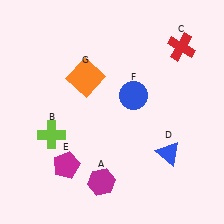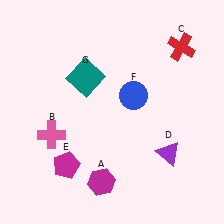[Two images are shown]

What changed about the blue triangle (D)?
In Image 1, D is blue. In Image 2, it changed to purple.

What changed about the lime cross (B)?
In Image 1, B is lime. In Image 2, it changed to pink.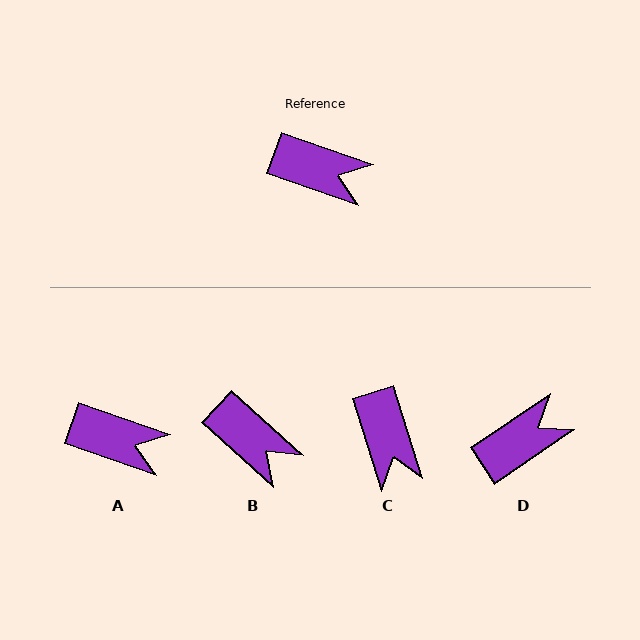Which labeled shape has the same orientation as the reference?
A.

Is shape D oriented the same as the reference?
No, it is off by about 53 degrees.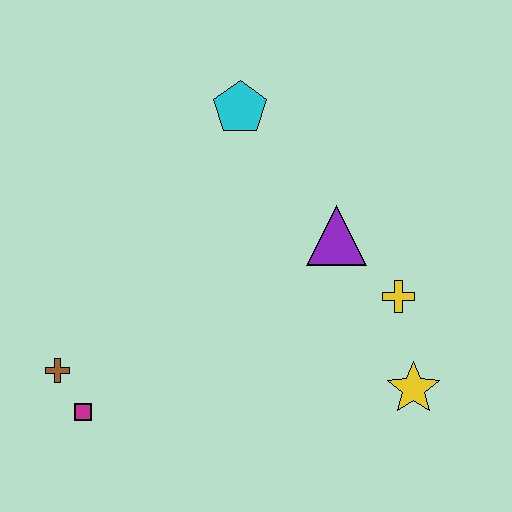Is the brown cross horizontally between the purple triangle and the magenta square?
No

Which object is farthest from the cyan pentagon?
The magenta square is farthest from the cyan pentagon.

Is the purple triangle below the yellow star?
No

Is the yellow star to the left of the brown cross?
No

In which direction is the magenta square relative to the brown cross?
The magenta square is below the brown cross.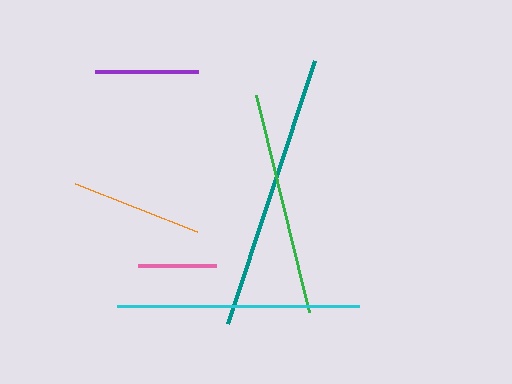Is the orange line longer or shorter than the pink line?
The orange line is longer than the pink line.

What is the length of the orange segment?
The orange segment is approximately 131 pixels long.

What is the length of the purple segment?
The purple segment is approximately 103 pixels long.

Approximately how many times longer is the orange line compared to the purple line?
The orange line is approximately 1.3 times the length of the purple line.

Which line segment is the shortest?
The pink line is the shortest at approximately 78 pixels.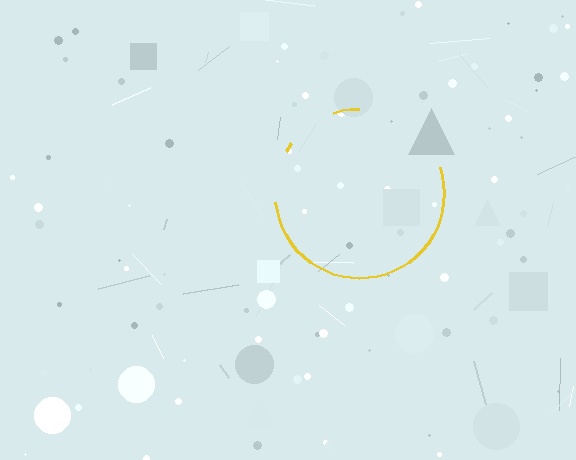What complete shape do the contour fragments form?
The contour fragments form a circle.